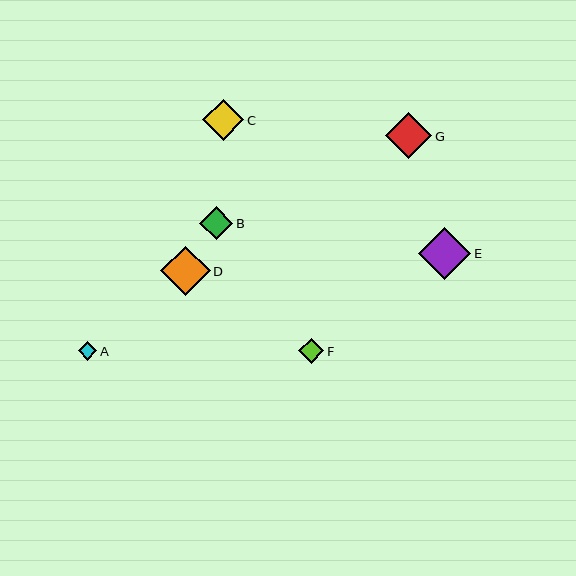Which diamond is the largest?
Diamond E is the largest with a size of approximately 52 pixels.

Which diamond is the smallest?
Diamond A is the smallest with a size of approximately 19 pixels.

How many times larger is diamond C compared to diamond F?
Diamond C is approximately 1.6 times the size of diamond F.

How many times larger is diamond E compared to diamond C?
Diamond E is approximately 1.3 times the size of diamond C.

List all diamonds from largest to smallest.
From largest to smallest: E, D, G, C, B, F, A.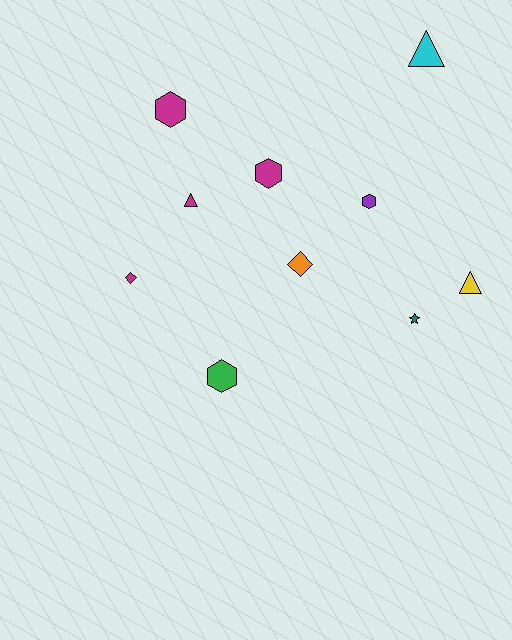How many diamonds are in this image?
There are 2 diamonds.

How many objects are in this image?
There are 10 objects.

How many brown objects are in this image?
There are no brown objects.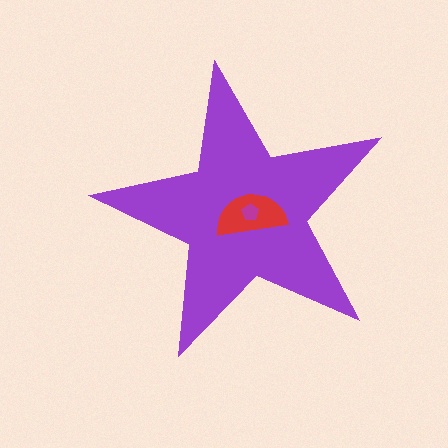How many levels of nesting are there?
3.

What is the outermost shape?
The purple star.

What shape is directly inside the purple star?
The red semicircle.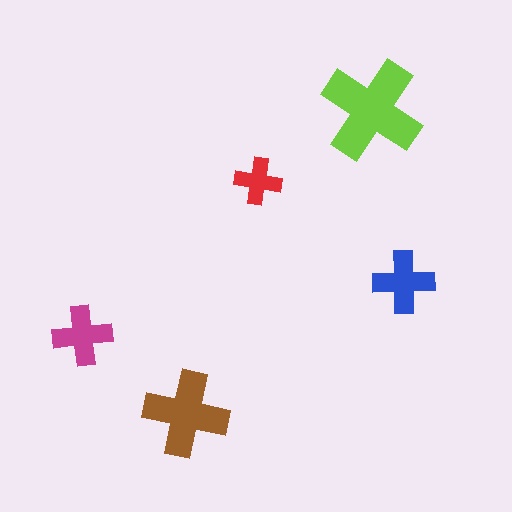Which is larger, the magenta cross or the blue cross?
The blue one.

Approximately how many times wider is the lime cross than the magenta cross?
About 1.5 times wider.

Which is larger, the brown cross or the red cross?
The brown one.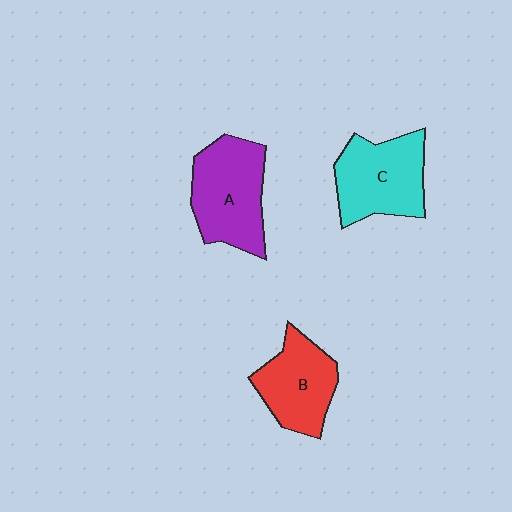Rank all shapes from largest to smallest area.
From largest to smallest: A (purple), C (cyan), B (red).